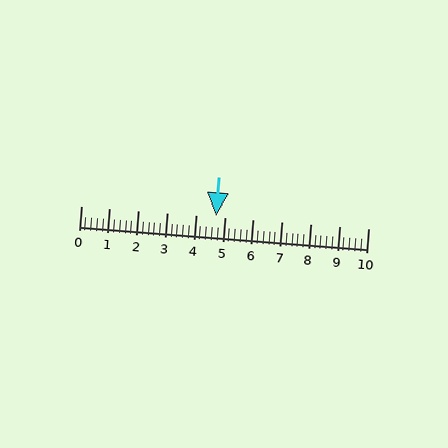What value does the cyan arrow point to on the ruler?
The cyan arrow points to approximately 4.7.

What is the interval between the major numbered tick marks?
The major tick marks are spaced 1 units apart.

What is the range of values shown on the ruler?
The ruler shows values from 0 to 10.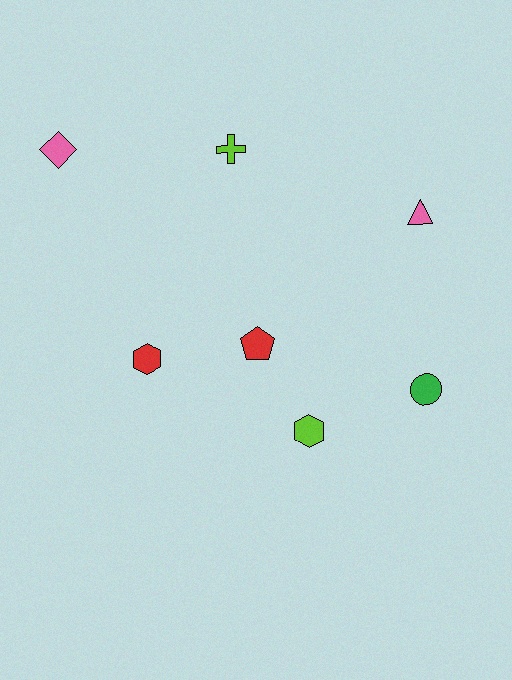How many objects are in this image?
There are 7 objects.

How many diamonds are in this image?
There is 1 diamond.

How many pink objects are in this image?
There are 2 pink objects.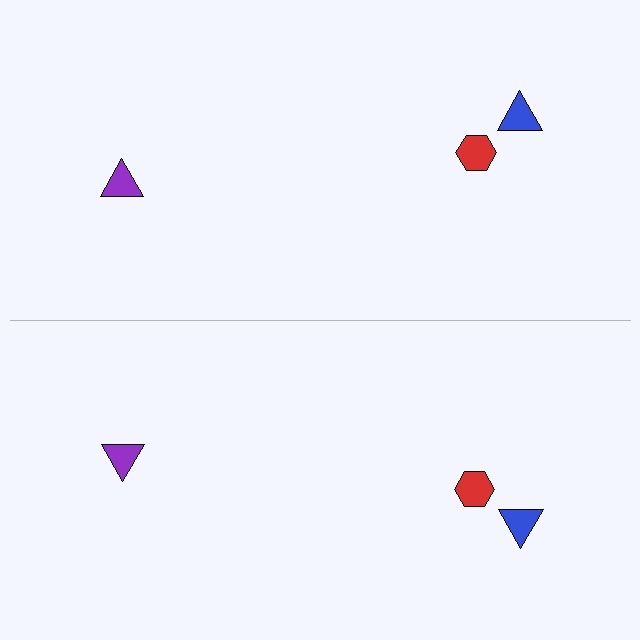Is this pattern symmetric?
Yes, this pattern has bilateral (reflection) symmetry.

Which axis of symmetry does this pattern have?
The pattern has a horizontal axis of symmetry running through the center of the image.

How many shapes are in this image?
There are 6 shapes in this image.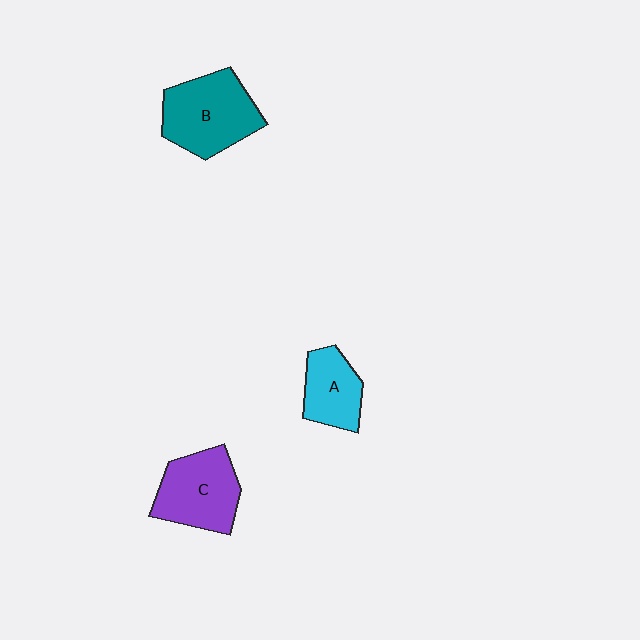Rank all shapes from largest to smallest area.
From largest to smallest: B (teal), C (purple), A (cyan).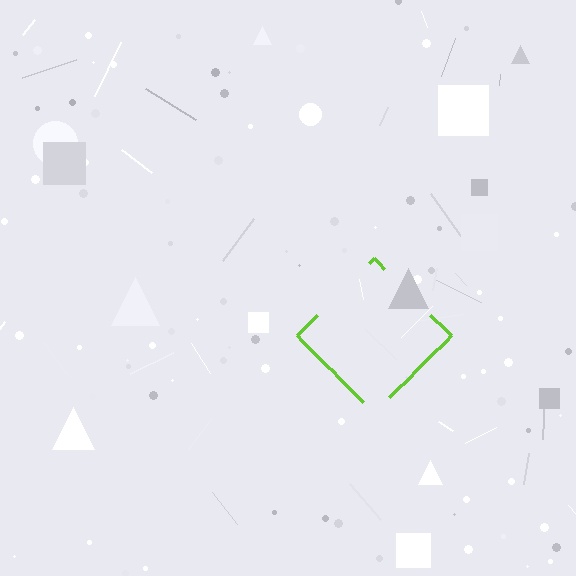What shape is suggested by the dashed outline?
The dashed outline suggests a diamond.